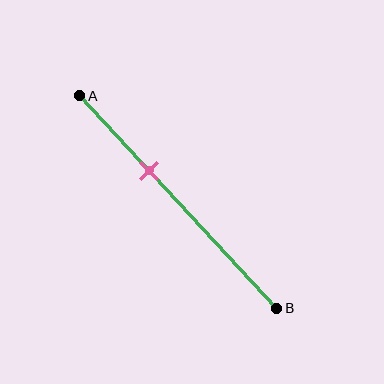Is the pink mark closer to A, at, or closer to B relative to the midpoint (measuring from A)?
The pink mark is closer to point A than the midpoint of segment AB.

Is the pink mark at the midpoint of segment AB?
No, the mark is at about 35% from A, not at the 50% midpoint.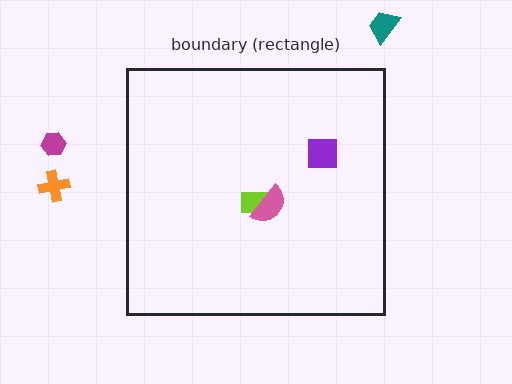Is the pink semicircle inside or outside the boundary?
Inside.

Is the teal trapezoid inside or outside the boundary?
Outside.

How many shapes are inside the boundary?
3 inside, 3 outside.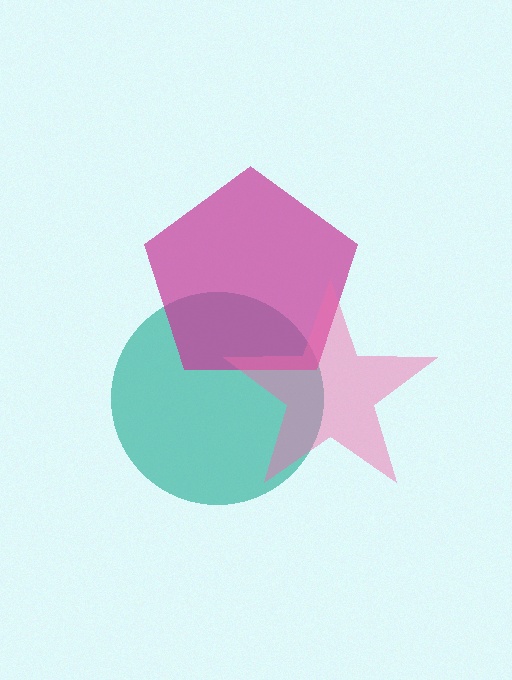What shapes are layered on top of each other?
The layered shapes are: a teal circle, a magenta pentagon, a pink star.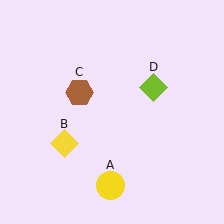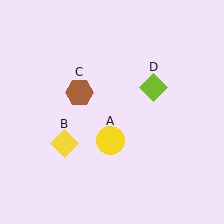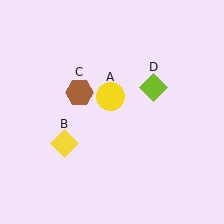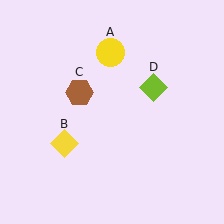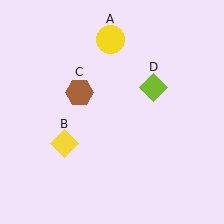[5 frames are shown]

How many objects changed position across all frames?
1 object changed position: yellow circle (object A).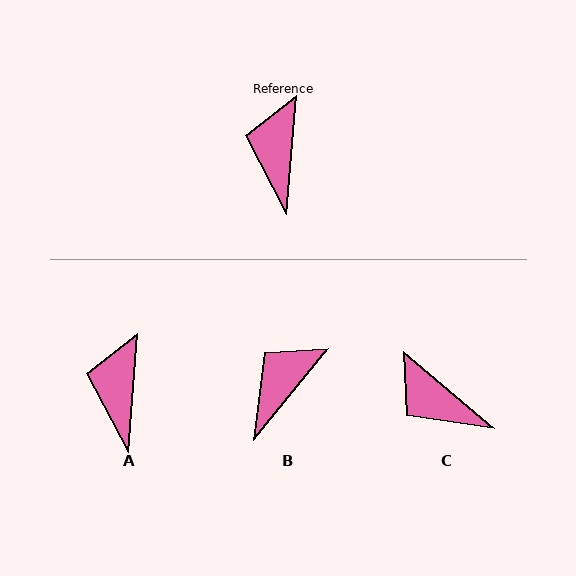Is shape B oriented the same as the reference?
No, it is off by about 35 degrees.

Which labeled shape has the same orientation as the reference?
A.